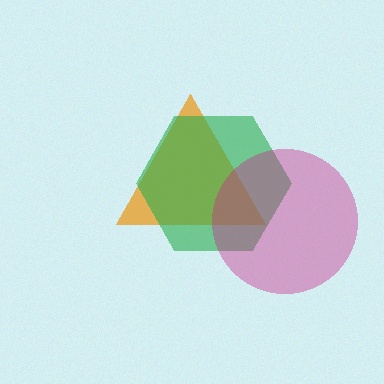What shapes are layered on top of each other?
The layered shapes are: an orange triangle, a green hexagon, a magenta circle.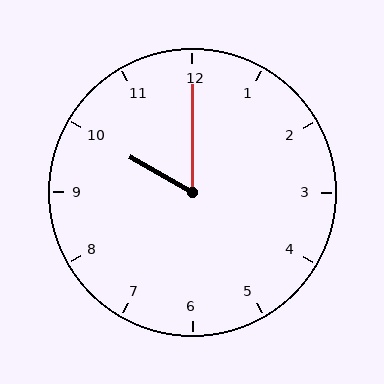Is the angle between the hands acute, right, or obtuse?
It is acute.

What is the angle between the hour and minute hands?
Approximately 60 degrees.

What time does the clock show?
10:00.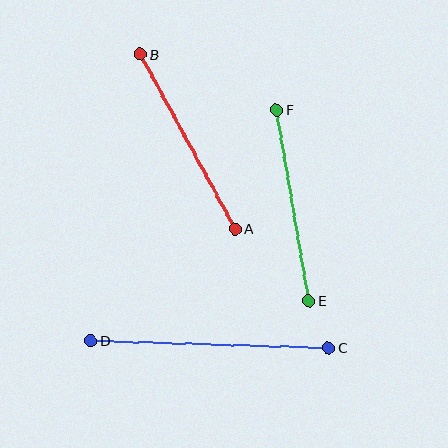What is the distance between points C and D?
The distance is approximately 238 pixels.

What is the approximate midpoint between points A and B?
The midpoint is at approximately (188, 141) pixels.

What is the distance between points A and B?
The distance is approximately 199 pixels.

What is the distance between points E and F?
The distance is approximately 194 pixels.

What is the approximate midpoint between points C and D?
The midpoint is at approximately (209, 344) pixels.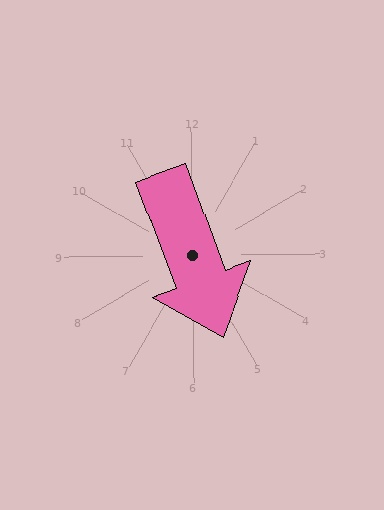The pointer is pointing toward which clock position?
Roughly 5 o'clock.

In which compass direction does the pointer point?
South.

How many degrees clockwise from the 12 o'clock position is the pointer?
Approximately 160 degrees.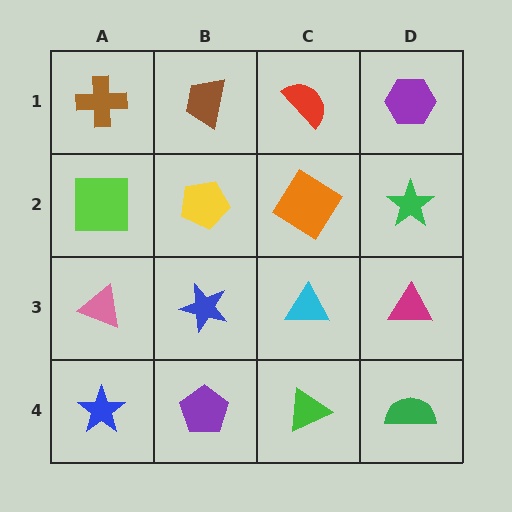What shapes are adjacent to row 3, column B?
A yellow pentagon (row 2, column B), a purple pentagon (row 4, column B), a pink triangle (row 3, column A), a cyan triangle (row 3, column C).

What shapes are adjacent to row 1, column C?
An orange diamond (row 2, column C), a brown trapezoid (row 1, column B), a purple hexagon (row 1, column D).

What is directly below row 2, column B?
A blue star.